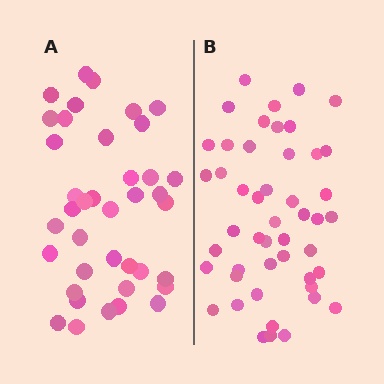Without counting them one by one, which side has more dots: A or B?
Region B (the right region) has more dots.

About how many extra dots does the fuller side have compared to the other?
Region B has roughly 8 or so more dots than region A.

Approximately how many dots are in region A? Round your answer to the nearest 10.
About 40 dots. (The exact count is 39, which rounds to 40.)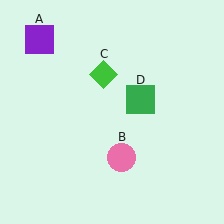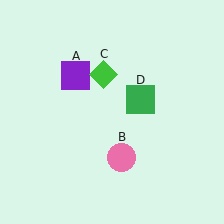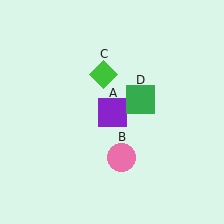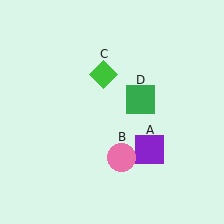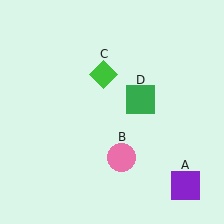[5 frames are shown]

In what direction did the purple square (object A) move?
The purple square (object A) moved down and to the right.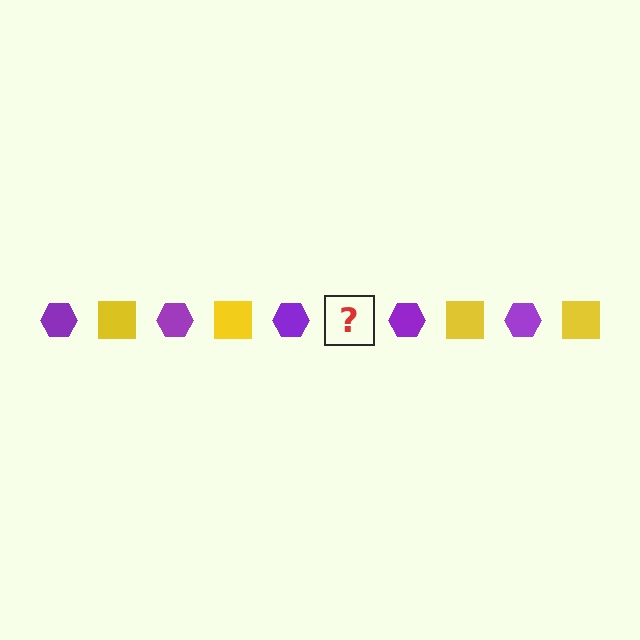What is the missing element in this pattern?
The missing element is a yellow square.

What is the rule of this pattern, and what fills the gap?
The rule is that the pattern alternates between purple hexagon and yellow square. The gap should be filled with a yellow square.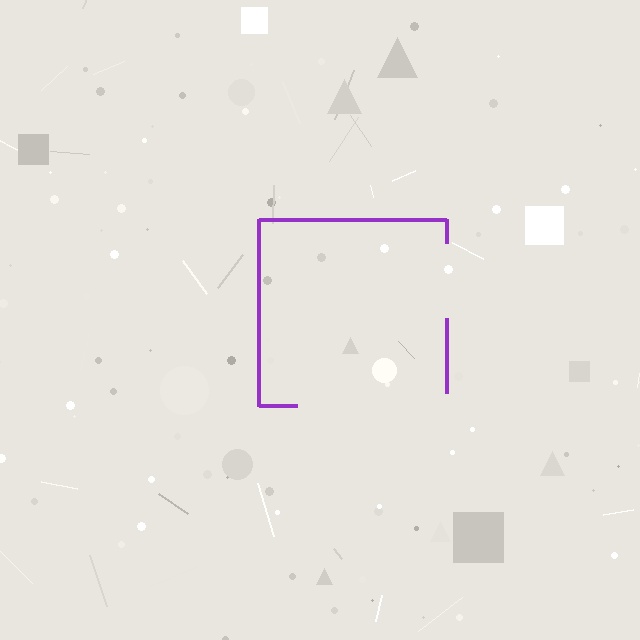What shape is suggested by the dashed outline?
The dashed outline suggests a square.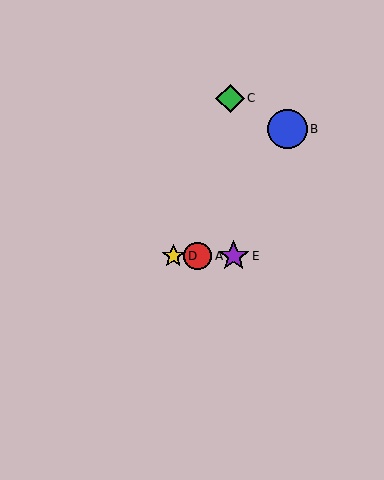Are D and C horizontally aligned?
No, D is at y≈256 and C is at y≈99.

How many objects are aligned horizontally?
3 objects (A, D, E) are aligned horizontally.